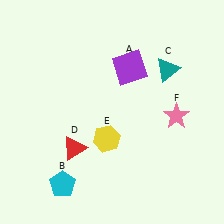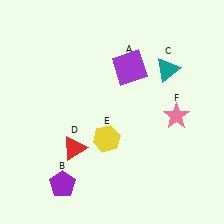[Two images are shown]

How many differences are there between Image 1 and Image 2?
There is 1 difference between the two images.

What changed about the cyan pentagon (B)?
In Image 1, B is cyan. In Image 2, it changed to purple.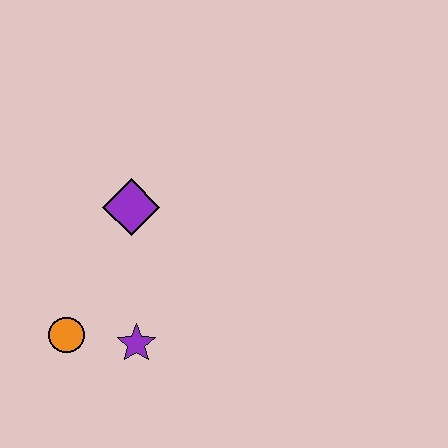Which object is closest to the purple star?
The orange circle is closest to the purple star.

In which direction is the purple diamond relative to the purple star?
The purple diamond is above the purple star.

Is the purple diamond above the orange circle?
Yes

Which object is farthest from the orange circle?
The purple diamond is farthest from the orange circle.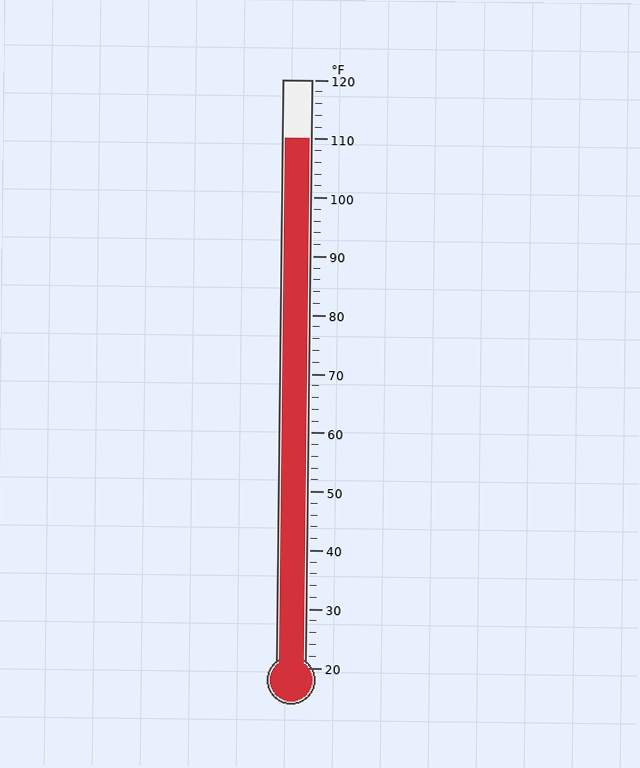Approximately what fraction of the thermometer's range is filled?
The thermometer is filled to approximately 90% of its range.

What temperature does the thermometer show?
The thermometer shows approximately 110°F.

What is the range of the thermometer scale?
The thermometer scale ranges from 20°F to 120°F.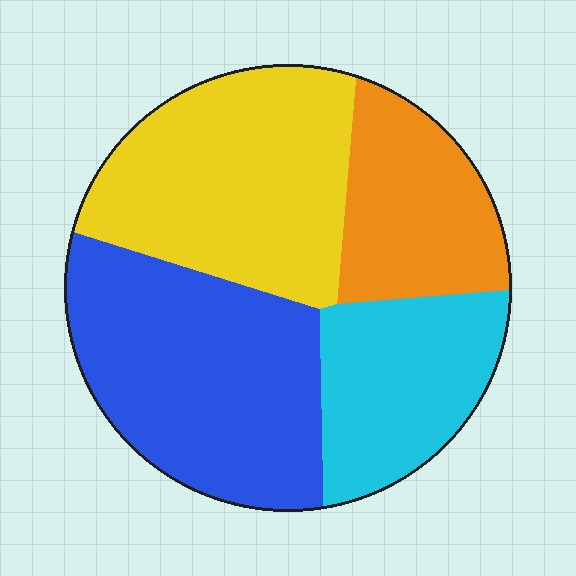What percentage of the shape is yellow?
Yellow covers about 30% of the shape.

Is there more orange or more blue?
Blue.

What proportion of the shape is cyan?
Cyan covers 19% of the shape.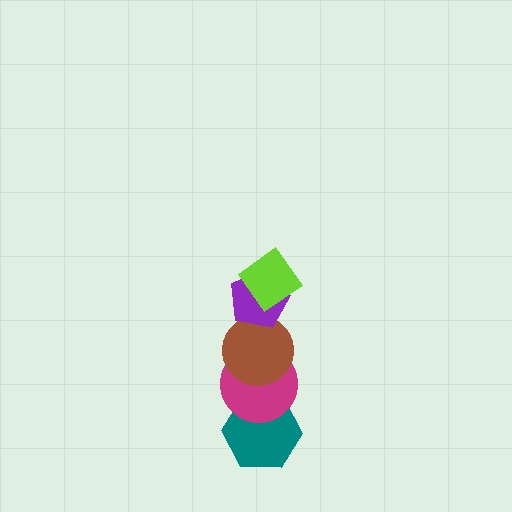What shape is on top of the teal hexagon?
The magenta circle is on top of the teal hexagon.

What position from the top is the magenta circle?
The magenta circle is 4th from the top.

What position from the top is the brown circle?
The brown circle is 3rd from the top.